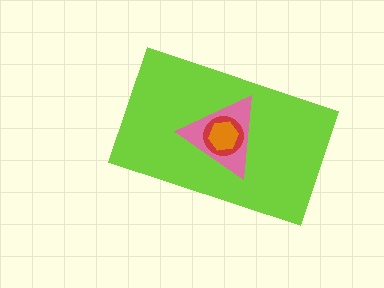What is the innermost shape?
The orange hexagon.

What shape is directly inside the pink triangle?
The red circle.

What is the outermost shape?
The lime rectangle.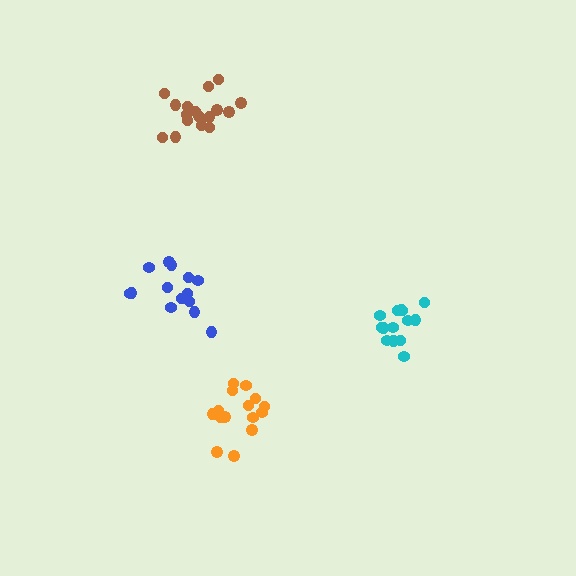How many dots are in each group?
Group 1: 15 dots, Group 2: 14 dots, Group 3: 14 dots, Group 4: 18 dots (61 total).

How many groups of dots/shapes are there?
There are 4 groups.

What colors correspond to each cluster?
The clusters are colored: orange, cyan, blue, brown.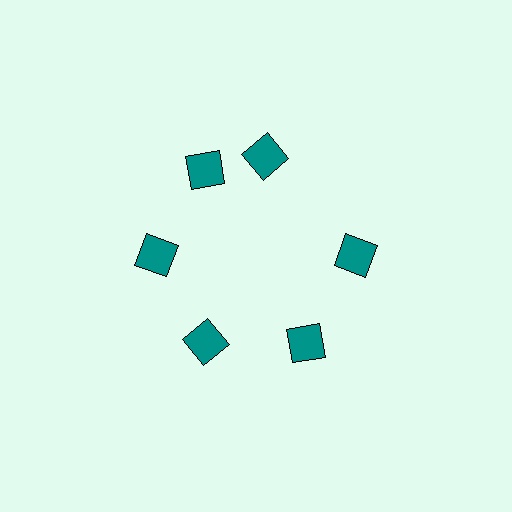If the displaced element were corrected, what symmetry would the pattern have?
It would have 6-fold rotational symmetry — the pattern would map onto itself every 60 degrees.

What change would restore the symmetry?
The symmetry would be restored by rotating it back into even spacing with its neighbors so that all 6 diamonds sit at equal angles and equal distance from the center.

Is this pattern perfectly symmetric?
No. The 6 teal diamonds are arranged in a ring, but one element near the 1 o'clock position is rotated out of alignment along the ring, breaking the 6-fold rotational symmetry.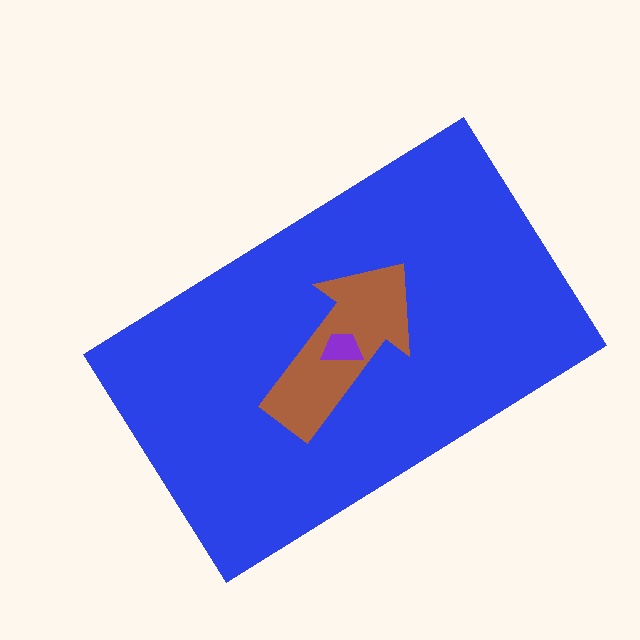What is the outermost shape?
The blue rectangle.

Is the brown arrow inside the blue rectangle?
Yes.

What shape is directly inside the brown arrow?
The purple trapezoid.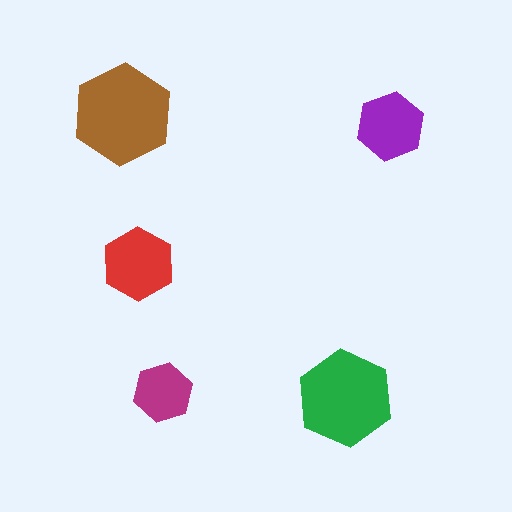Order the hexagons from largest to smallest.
the brown one, the green one, the red one, the purple one, the magenta one.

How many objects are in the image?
There are 5 objects in the image.